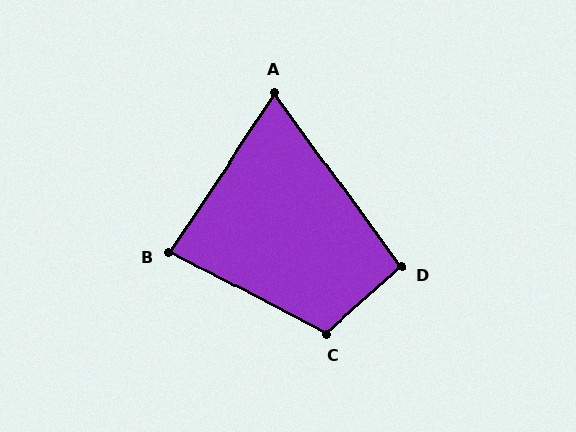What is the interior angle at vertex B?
Approximately 84 degrees (acute).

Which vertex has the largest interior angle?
C, at approximately 111 degrees.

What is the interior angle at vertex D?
Approximately 96 degrees (obtuse).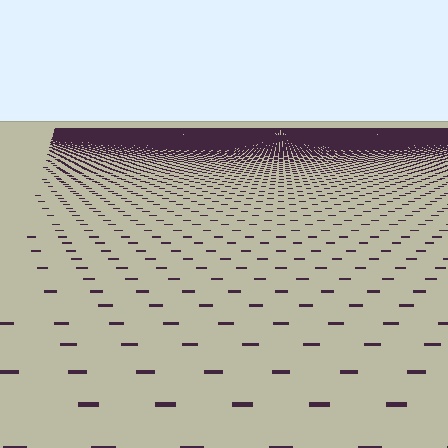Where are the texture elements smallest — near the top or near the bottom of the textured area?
Near the top.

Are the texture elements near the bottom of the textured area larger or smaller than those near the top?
Larger. Near the bottom, elements are closer to the viewer and appear at a bigger on-screen size.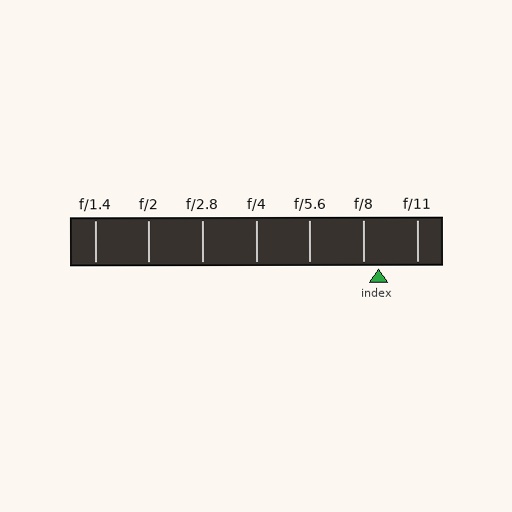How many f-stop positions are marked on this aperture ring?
There are 7 f-stop positions marked.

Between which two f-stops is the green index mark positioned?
The index mark is between f/8 and f/11.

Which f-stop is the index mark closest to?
The index mark is closest to f/8.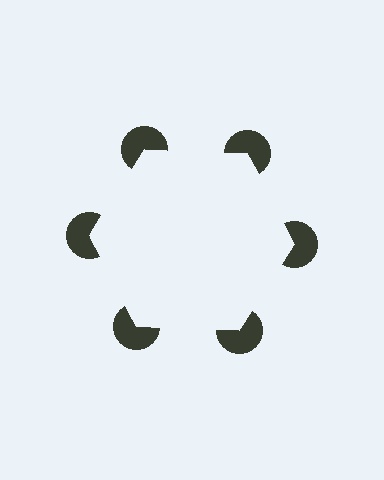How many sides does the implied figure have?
6 sides.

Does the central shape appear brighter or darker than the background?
It typically appears slightly brighter than the background, even though no actual brightness change is drawn.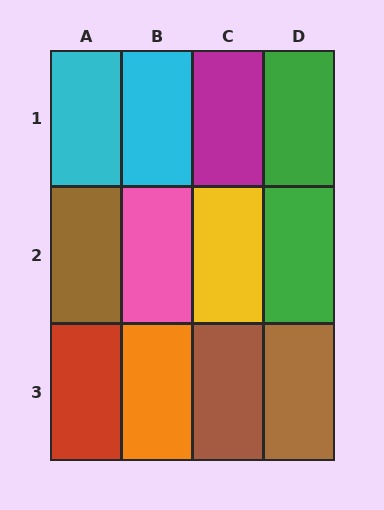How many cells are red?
1 cell is red.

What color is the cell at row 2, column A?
Brown.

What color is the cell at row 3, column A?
Red.